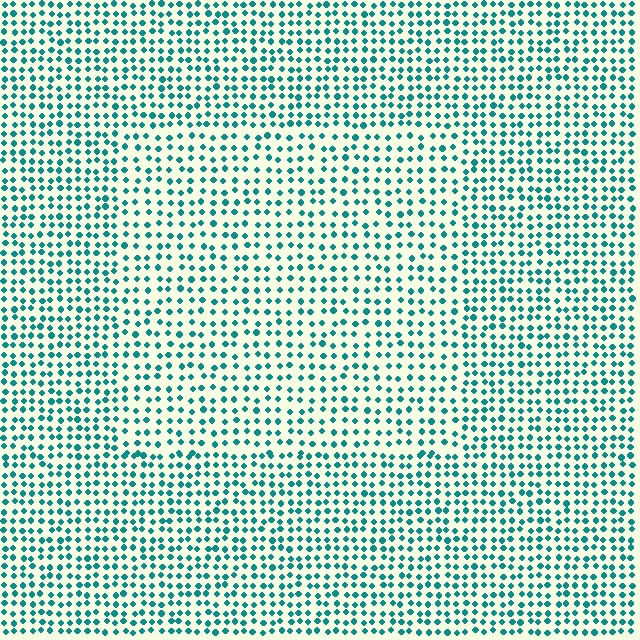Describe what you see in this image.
The image contains small teal elements arranged at two different densities. A rectangle-shaped region is visible where the elements are less densely packed than the surrounding area.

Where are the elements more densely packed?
The elements are more densely packed outside the rectangle boundary.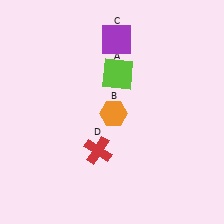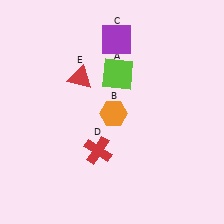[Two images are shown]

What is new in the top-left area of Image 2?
A red triangle (E) was added in the top-left area of Image 2.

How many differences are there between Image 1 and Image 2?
There is 1 difference between the two images.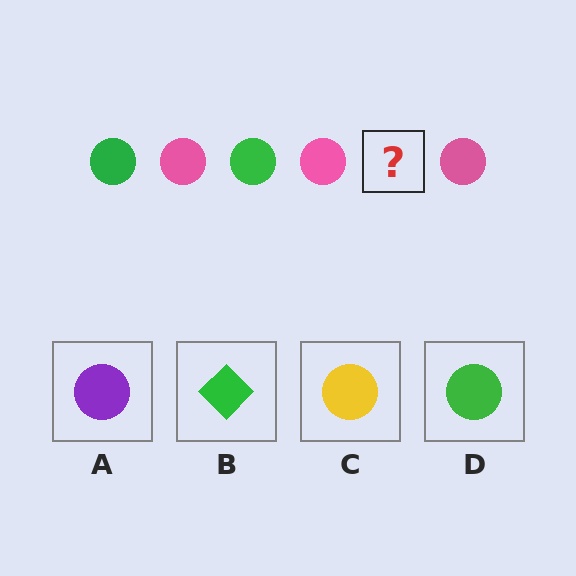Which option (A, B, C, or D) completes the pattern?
D.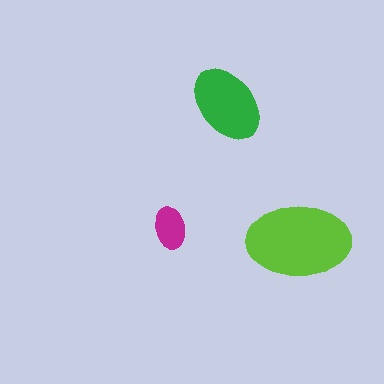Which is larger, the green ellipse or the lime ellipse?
The lime one.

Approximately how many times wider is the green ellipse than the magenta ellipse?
About 2 times wider.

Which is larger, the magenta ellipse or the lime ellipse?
The lime one.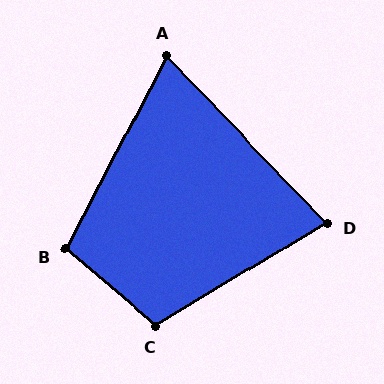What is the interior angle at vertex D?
Approximately 77 degrees (acute).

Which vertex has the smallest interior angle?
A, at approximately 71 degrees.